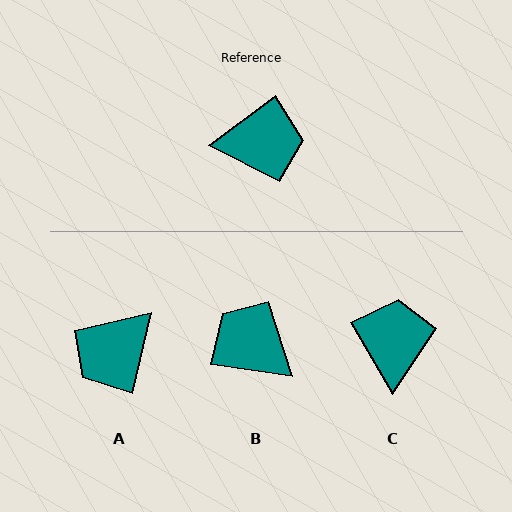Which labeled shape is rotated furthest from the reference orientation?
A, about 140 degrees away.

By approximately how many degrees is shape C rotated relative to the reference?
Approximately 84 degrees counter-clockwise.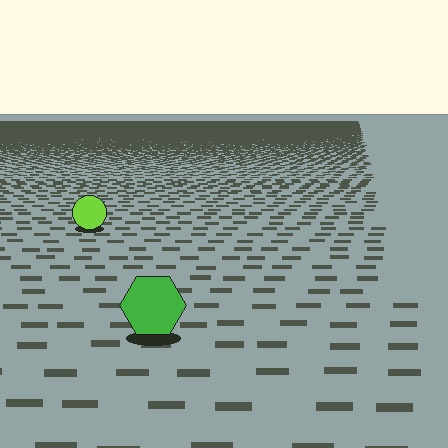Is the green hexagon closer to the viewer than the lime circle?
Yes. The green hexagon is closer — you can tell from the texture gradient: the ground texture is coarser near it.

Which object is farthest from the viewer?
The lime circle is farthest from the viewer. It appears smaller and the ground texture around it is denser.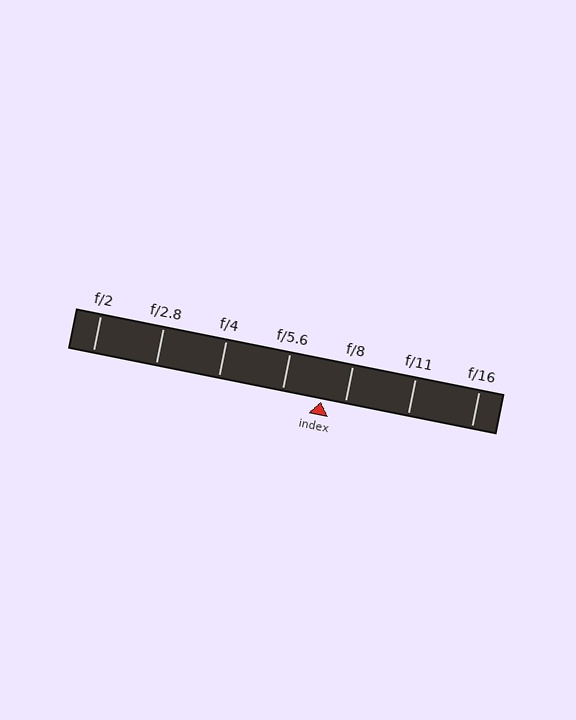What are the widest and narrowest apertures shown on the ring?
The widest aperture shown is f/2 and the narrowest is f/16.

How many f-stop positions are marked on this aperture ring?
There are 7 f-stop positions marked.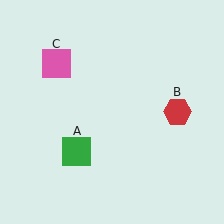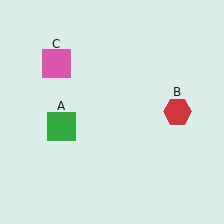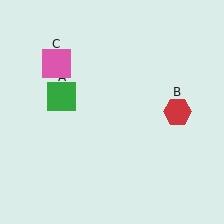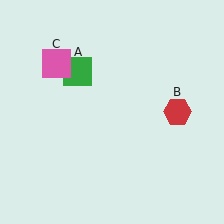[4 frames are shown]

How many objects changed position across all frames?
1 object changed position: green square (object A).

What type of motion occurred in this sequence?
The green square (object A) rotated clockwise around the center of the scene.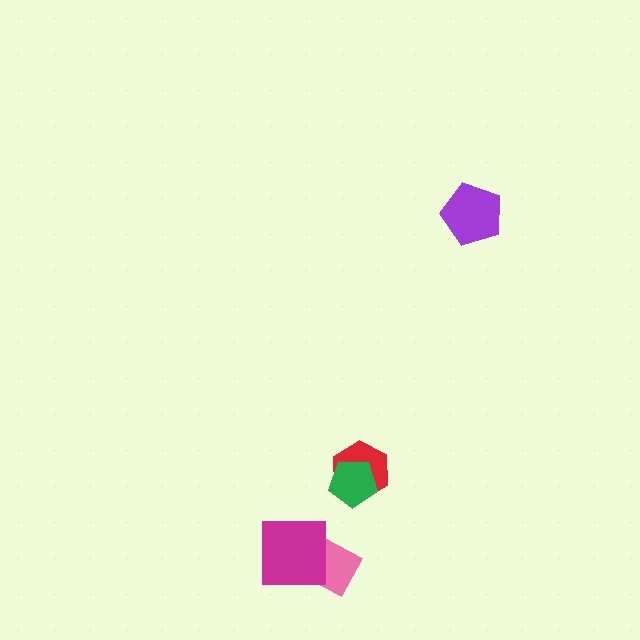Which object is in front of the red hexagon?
The green pentagon is in front of the red hexagon.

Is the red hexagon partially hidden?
Yes, it is partially covered by another shape.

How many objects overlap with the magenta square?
1 object overlaps with the magenta square.